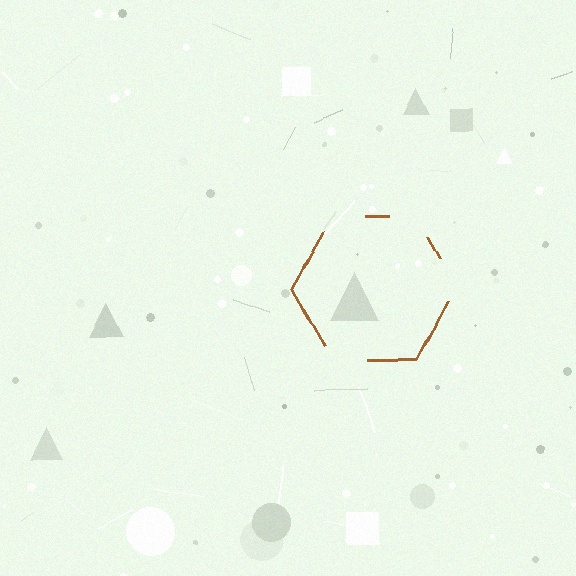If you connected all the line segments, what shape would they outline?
They would outline a hexagon.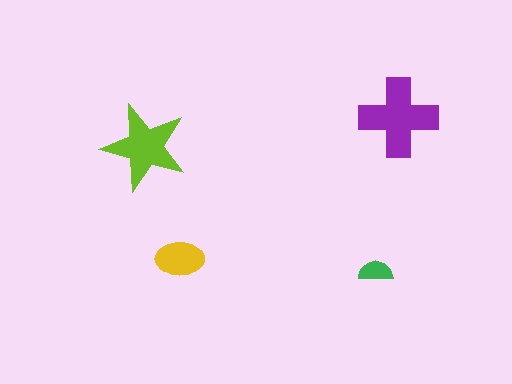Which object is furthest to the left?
The lime star is leftmost.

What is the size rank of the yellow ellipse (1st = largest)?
3rd.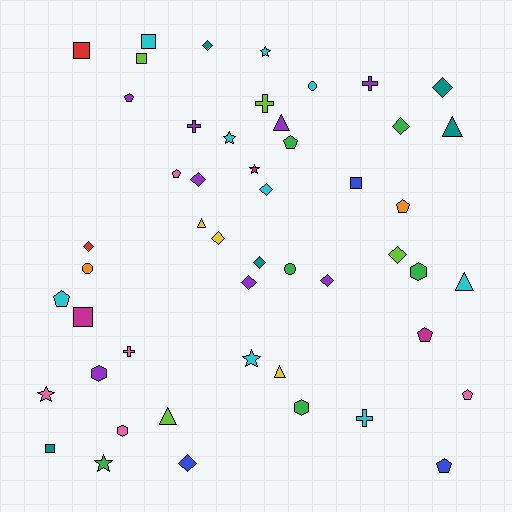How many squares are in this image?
There are 6 squares.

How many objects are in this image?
There are 50 objects.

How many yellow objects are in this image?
There are 3 yellow objects.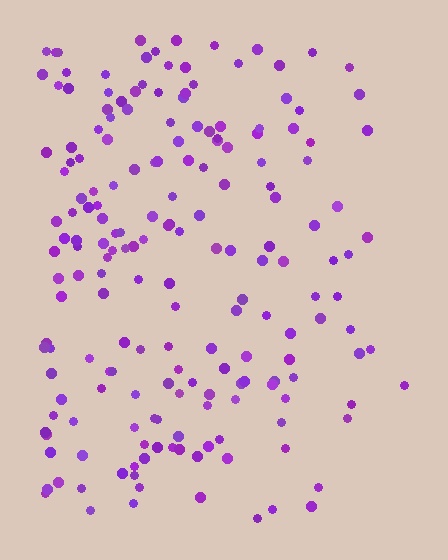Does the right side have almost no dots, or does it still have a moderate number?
Still a moderate number, just noticeably fewer than the left.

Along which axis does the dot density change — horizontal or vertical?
Horizontal.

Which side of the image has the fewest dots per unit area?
The right.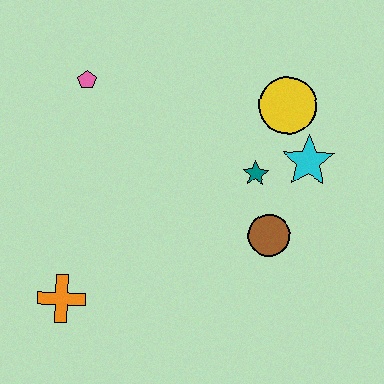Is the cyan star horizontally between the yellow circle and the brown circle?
No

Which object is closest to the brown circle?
The teal star is closest to the brown circle.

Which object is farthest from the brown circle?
The pink pentagon is farthest from the brown circle.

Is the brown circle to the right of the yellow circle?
No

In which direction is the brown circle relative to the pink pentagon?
The brown circle is to the right of the pink pentagon.